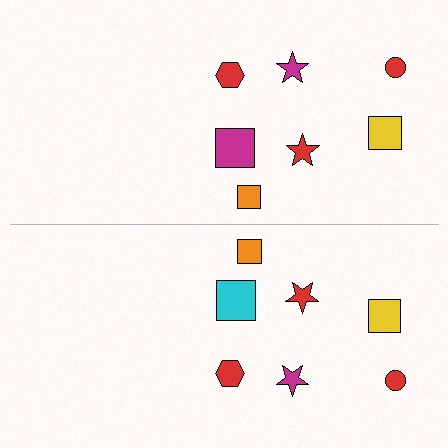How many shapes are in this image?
There are 14 shapes in this image.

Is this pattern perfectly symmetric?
No, the pattern is not perfectly symmetric. The cyan square on the bottom side breaks the symmetry — its mirror counterpart is magenta.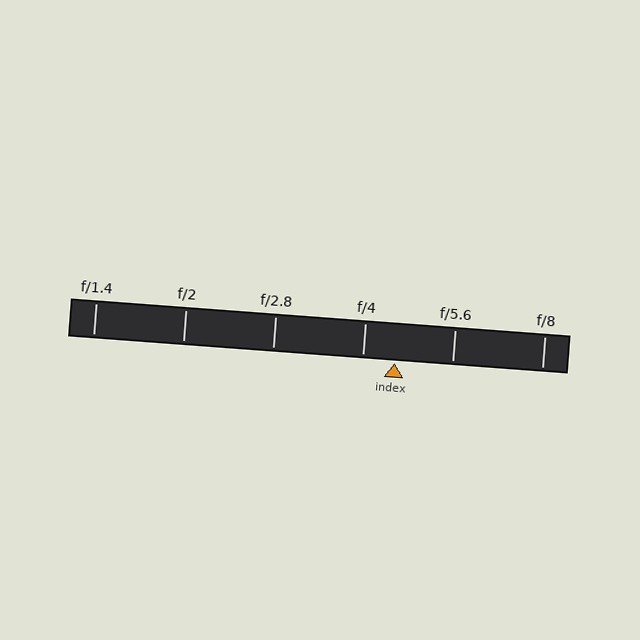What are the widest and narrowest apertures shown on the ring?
The widest aperture shown is f/1.4 and the narrowest is f/8.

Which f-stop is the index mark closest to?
The index mark is closest to f/4.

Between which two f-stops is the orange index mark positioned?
The index mark is between f/4 and f/5.6.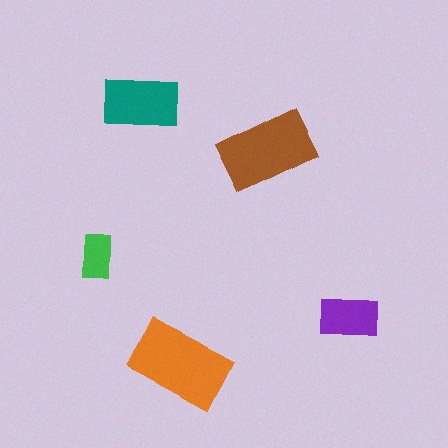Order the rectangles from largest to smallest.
the orange one, the brown one, the teal one, the purple one, the green one.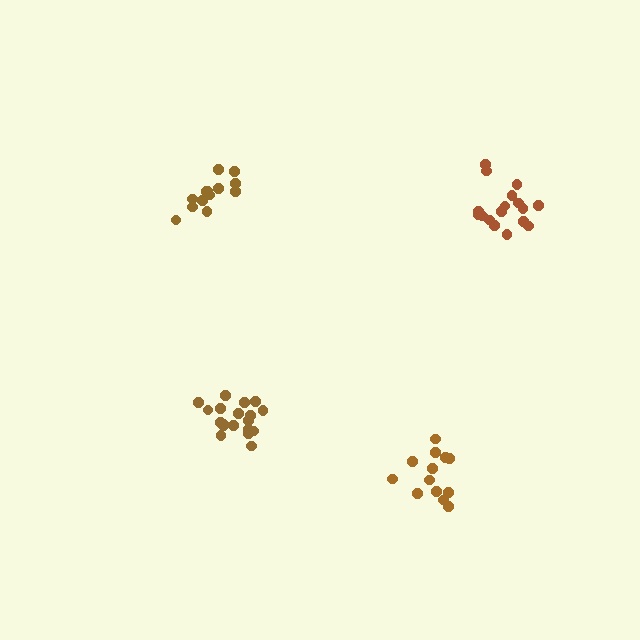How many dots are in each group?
Group 1: 17 dots, Group 2: 13 dots, Group 3: 13 dots, Group 4: 19 dots (62 total).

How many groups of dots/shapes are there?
There are 4 groups.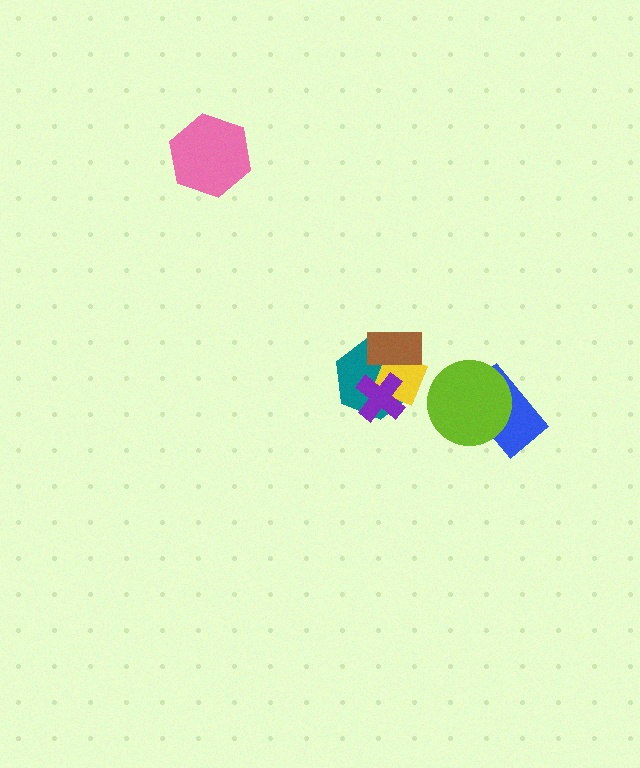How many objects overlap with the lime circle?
1 object overlaps with the lime circle.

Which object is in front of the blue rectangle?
The lime circle is in front of the blue rectangle.